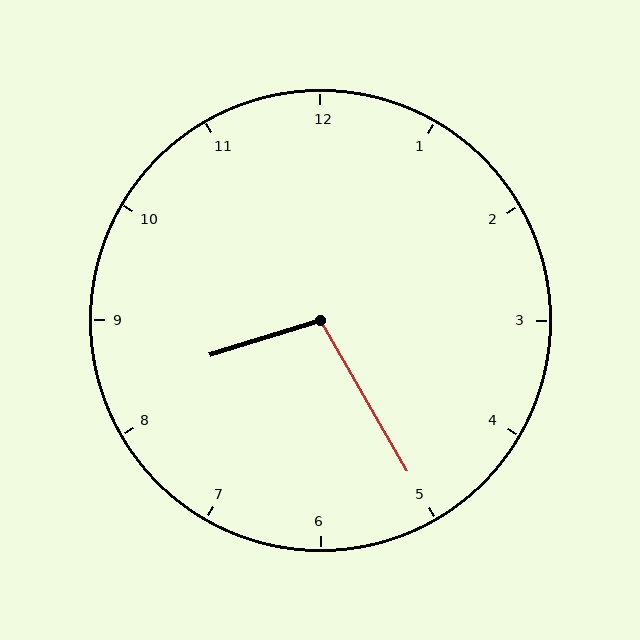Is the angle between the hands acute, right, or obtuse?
It is obtuse.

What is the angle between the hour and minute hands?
Approximately 102 degrees.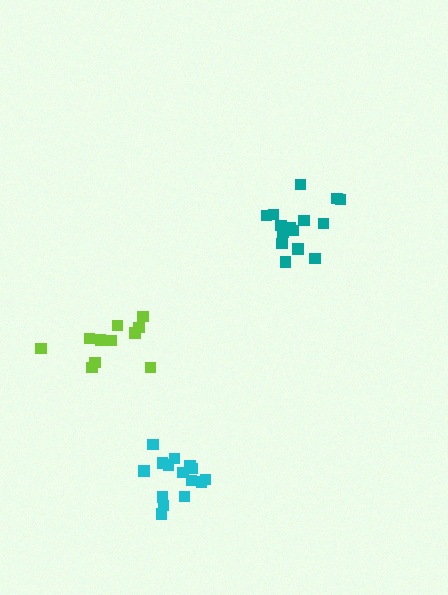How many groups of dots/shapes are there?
There are 3 groups.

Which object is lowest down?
The cyan cluster is bottommost.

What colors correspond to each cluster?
The clusters are colored: teal, cyan, lime.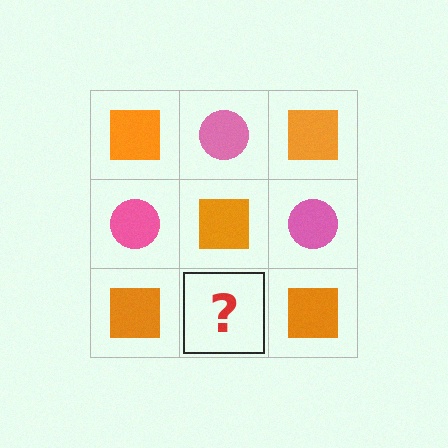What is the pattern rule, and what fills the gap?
The rule is that it alternates orange square and pink circle in a checkerboard pattern. The gap should be filled with a pink circle.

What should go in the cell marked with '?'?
The missing cell should contain a pink circle.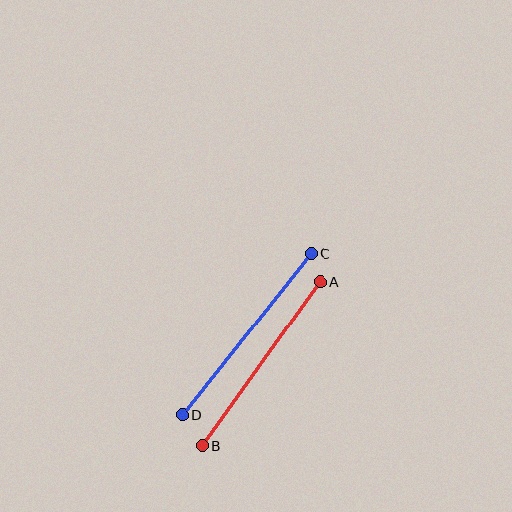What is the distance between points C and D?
The distance is approximately 206 pixels.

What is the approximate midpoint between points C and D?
The midpoint is at approximately (247, 334) pixels.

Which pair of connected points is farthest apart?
Points C and D are farthest apart.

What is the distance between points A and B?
The distance is approximately 202 pixels.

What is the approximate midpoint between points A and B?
The midpoint is at approximately (261, 364) pixels.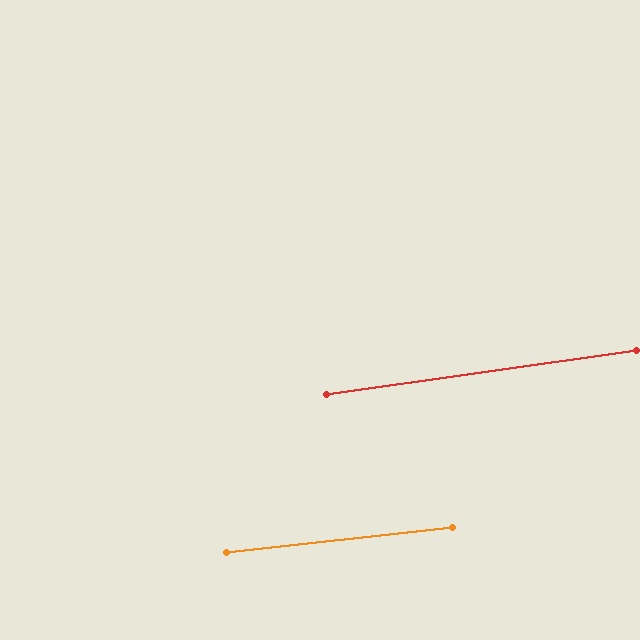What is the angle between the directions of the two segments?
Approximately 2 degrees.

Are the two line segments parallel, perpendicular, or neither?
Parallel — their directions differ by only 1.8°.